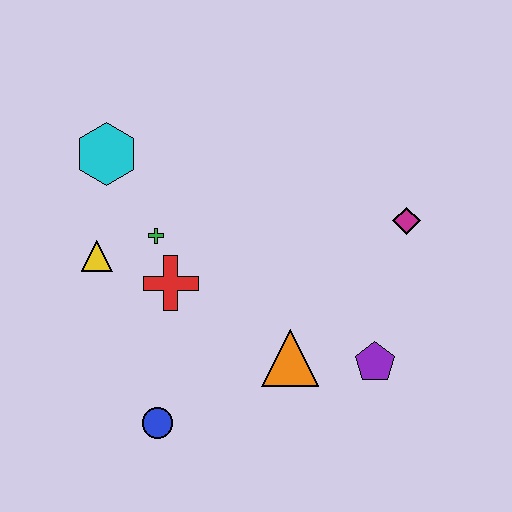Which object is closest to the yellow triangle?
The green cross is closest to the yellow triangle.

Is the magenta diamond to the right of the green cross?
Yes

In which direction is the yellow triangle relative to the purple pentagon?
The yellow triangle is to the left of the purple pentagon.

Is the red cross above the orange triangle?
Yes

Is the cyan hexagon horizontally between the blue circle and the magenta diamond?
No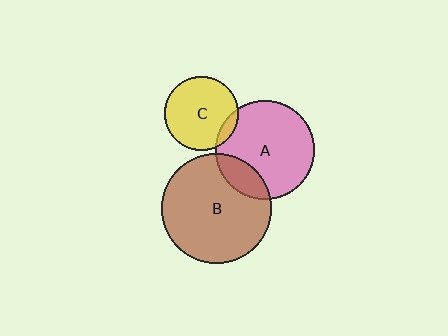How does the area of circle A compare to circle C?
Approximately 1.8 times.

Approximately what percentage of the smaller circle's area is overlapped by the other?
Approximately 10%.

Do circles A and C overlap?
Yes.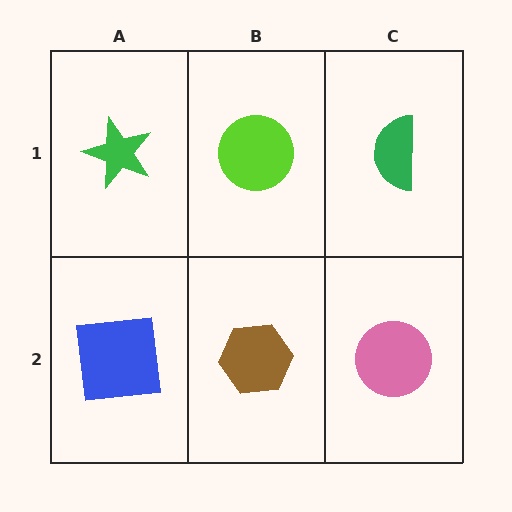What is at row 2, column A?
A blue square.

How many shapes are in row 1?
3 shapes.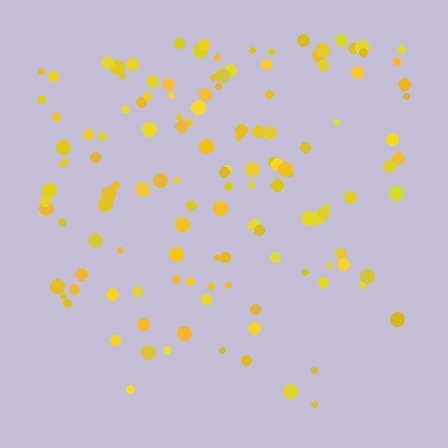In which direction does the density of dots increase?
From bottom to top, with the top side densest.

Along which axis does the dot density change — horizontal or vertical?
Vertical.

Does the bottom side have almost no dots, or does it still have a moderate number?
Still a moderate number, just noticeably fewer than the top.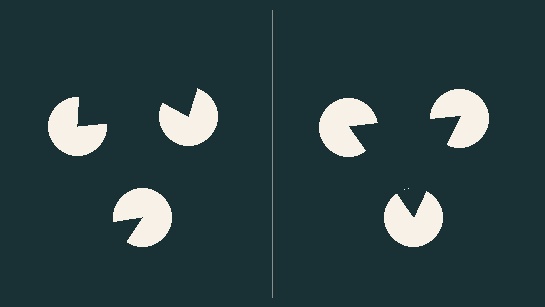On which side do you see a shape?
An illusory triangle appears on the right side. On the left side the wedge cuts are rotated, so no coherent shape forms.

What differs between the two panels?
The pac-man discs are positioned identically on both sides; only the wedge orientations differ. On the right they align to a triangle; on the left they are misaligned.